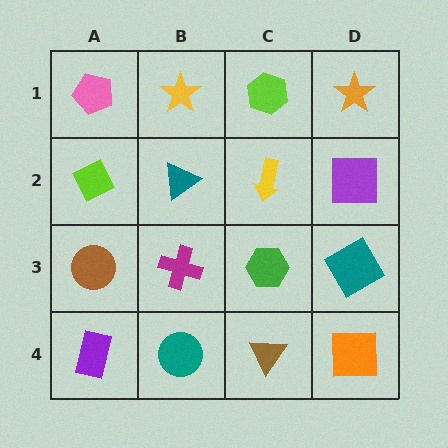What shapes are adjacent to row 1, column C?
A yellow arrow (row 2, column C), a yellow star (row 1, column B), an orange star (row 1, column D).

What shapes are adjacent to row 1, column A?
A lime diamond (row 2, column A), a yellow star (row 1, column B).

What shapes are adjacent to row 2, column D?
An orange star (row 1, column D), a teal square (row 3, column D), a yellow arrow (row 2, column C).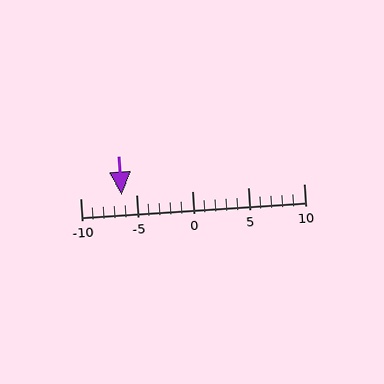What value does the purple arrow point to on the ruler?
The purple arrow points to approximately -6.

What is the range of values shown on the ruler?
The ruler shows values from -10 to 10.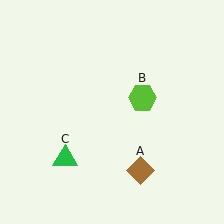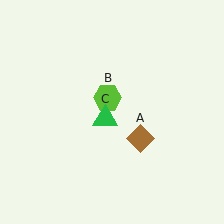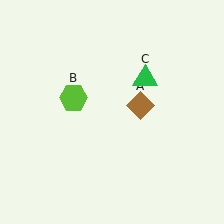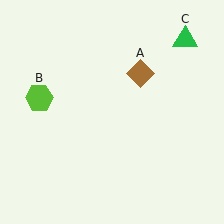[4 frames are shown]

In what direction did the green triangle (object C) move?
The green triangle (object C) moved up and to the right.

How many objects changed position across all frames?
3 objects changed position: brown diamond (object A), lime hexagon (object B), green triangle (object C).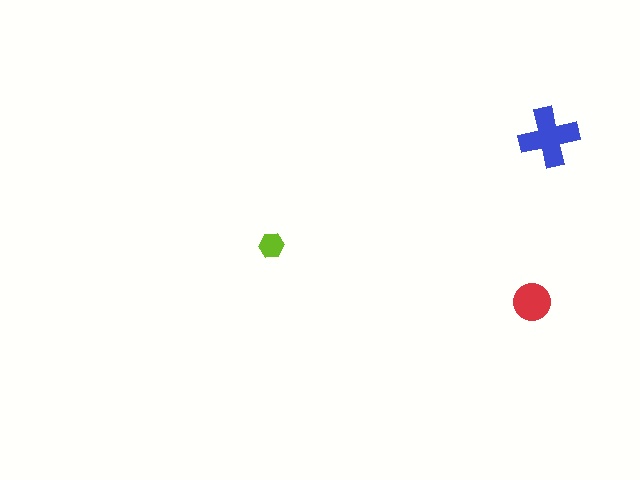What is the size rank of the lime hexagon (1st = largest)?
3rd.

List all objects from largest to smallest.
The blue cross, the red circle, the lime hexagon.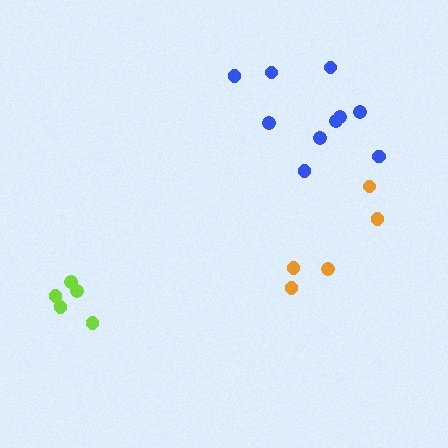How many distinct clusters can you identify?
There are 3 distinct clusters.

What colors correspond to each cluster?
The clusters are colored: blue, orange, lime.